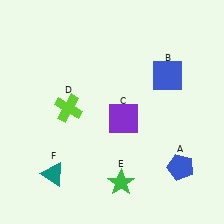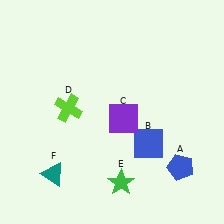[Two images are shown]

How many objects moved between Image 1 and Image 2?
1 object moved between the two images.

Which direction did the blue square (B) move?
The blue square (B) moved down.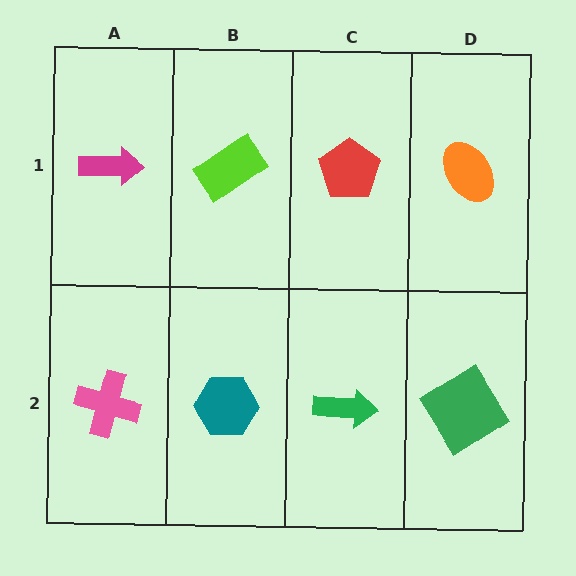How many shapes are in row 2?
4 shapes.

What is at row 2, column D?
A green diamond.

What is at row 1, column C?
A red pentagon.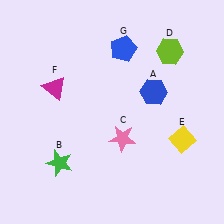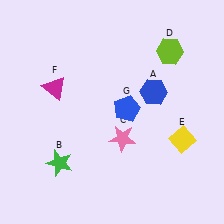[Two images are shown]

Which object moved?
The blue pentagon (G) moved down.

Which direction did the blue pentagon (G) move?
The blue pentagon (G) moved down.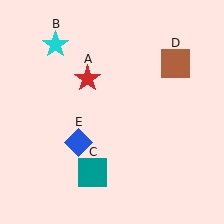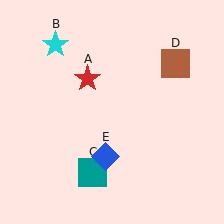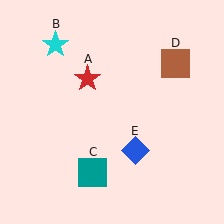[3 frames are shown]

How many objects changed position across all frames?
1 object changed position: blue diamond (object E).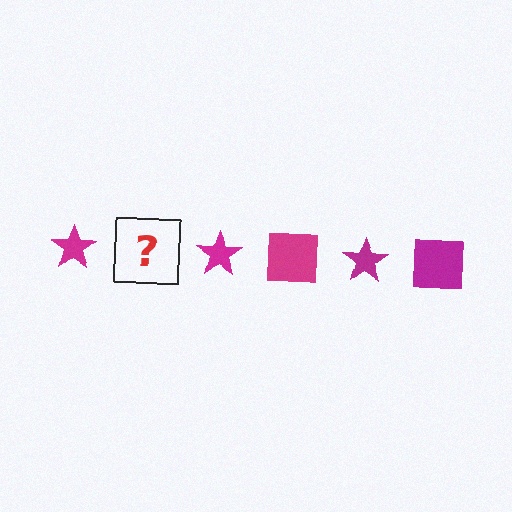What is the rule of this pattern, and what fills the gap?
The rule is that the pattern cycles through star, square shapes in magenta. The gap should be filled with a magenta square.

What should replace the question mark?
The question mark should be replaced with a magenta square.